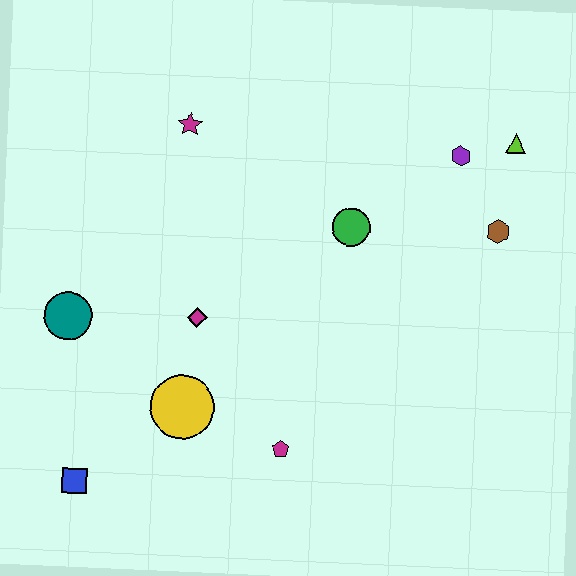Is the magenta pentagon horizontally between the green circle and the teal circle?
Yes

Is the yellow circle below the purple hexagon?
Yes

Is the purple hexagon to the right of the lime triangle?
No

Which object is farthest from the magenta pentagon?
The lime triangle is farthest from the magenta pentagon.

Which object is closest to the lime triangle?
The purple hexagon is closest to the lime triangle.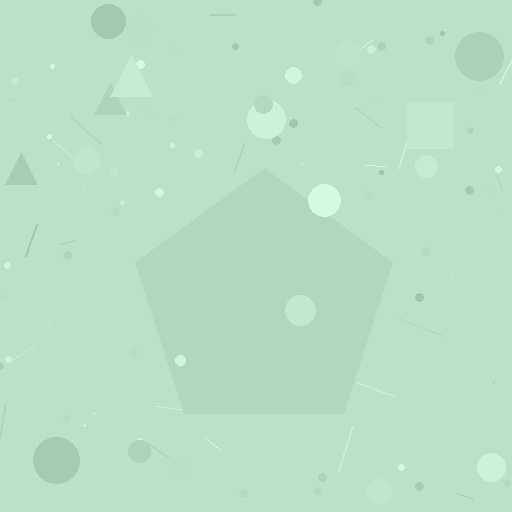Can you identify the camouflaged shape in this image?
The camouflaged shape is a pentagon.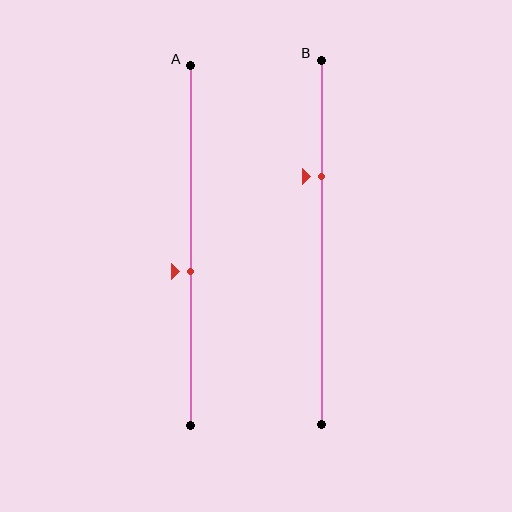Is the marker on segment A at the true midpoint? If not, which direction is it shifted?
No, the marker on segment A is shifted downward by about 7% of the segment length.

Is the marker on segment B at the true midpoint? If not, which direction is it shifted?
No, the marker on segment B is shifted upward by about 18% of the segment length.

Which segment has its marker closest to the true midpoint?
Segment A has its marker closest to the true midpoint.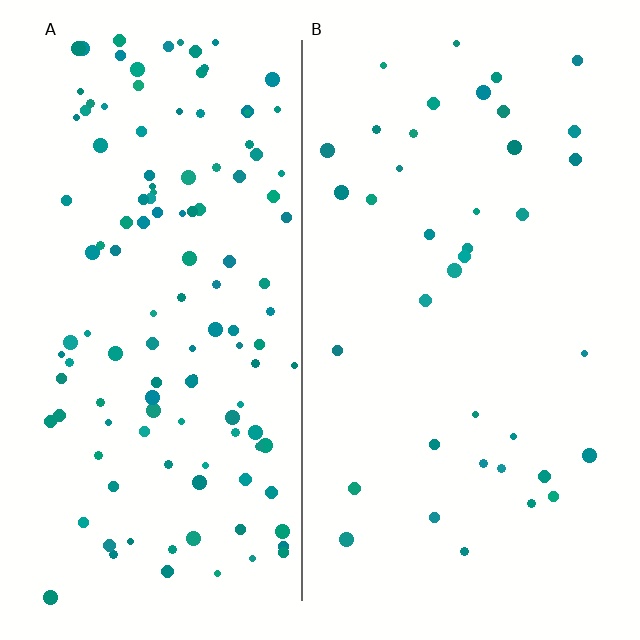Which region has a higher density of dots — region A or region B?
A (the left).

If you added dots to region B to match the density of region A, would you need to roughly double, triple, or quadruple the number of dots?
Approximately triple.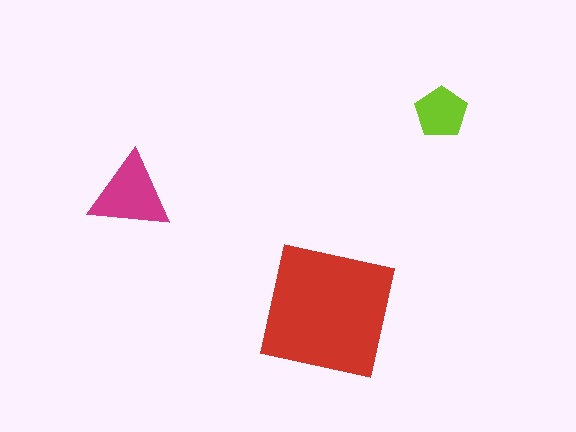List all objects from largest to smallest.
The red square, the magenta triangle, the lime pentagon.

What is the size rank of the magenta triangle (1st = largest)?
2nd.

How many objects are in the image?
There are 3 objects in the image.